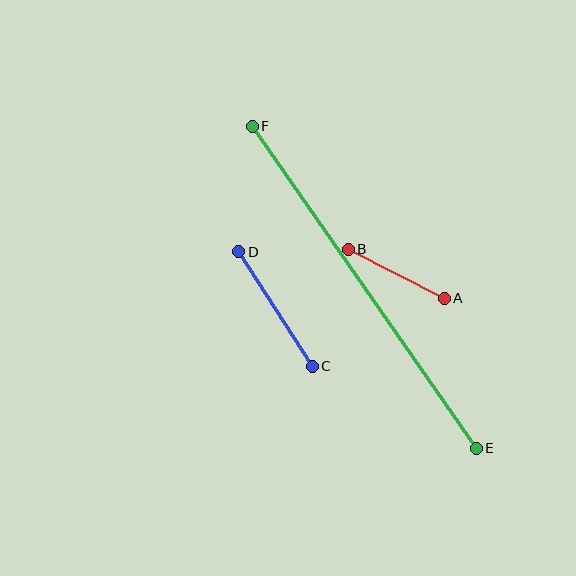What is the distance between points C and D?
The distance is approximately 136 pixels.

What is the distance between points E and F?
The distance is approximately 392 pixels.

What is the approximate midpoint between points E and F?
The midpoint is at approximately (364, 287) pixels.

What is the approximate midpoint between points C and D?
The midpoint is at approximately (275, 309) pixels.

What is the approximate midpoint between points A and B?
The midpoint is at approximately (396, 274) pixels.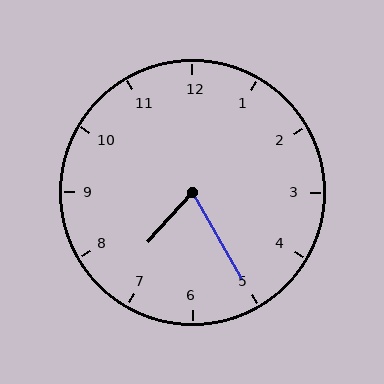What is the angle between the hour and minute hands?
Approximately 72 degrees.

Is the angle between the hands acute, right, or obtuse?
It is acute.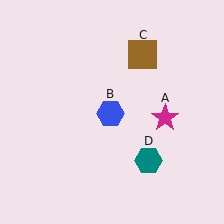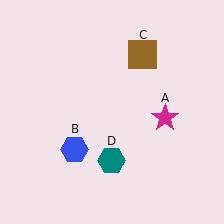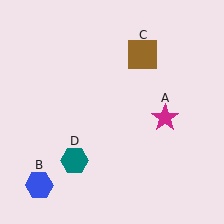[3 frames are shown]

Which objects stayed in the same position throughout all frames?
Magenta star (object A) and brown square (object C) remained stationary.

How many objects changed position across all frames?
2 objects changed position: blue hexagon (object B), teal hexagon (object D).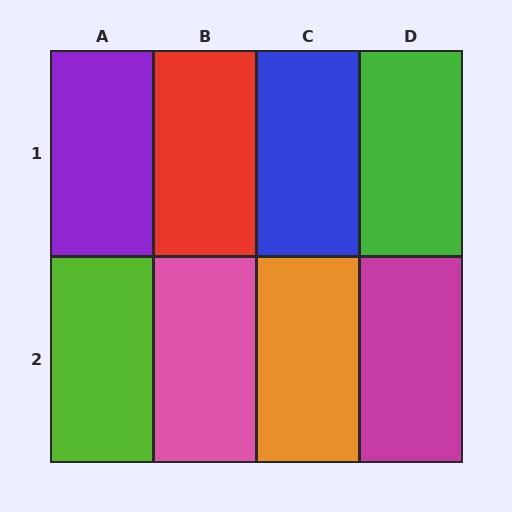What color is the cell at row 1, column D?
Green.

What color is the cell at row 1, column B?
Red.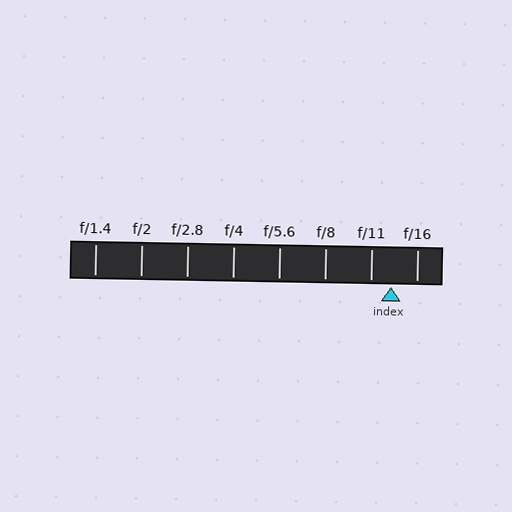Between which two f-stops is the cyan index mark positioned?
The index mark is between f/11 and f/16.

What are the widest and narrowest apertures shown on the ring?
The widest aperture shown is f/1.4 and the narrowest is f/16.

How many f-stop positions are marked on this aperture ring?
There are 8 f-stop positions marked.